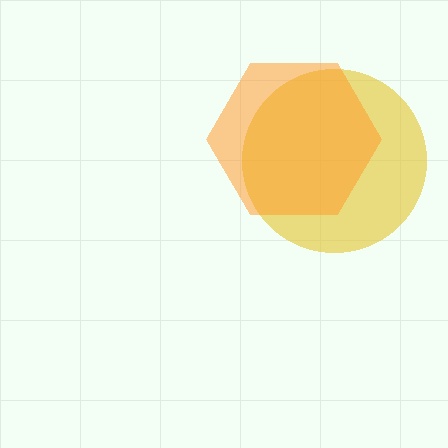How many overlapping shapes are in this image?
There are 2 overlapping shapes in the image.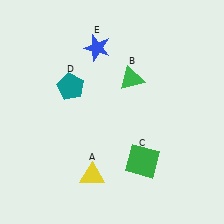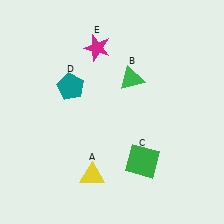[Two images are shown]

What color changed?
The star (E) changed from blue in Image 1 to magenta in Image 2.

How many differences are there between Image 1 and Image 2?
There is 1 difference between the two images.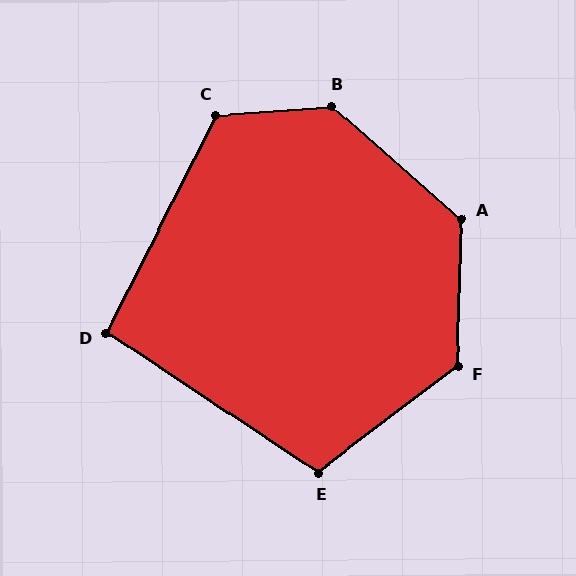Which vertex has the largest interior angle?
B, at approximately 134 degrees.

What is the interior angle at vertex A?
Approximately 130 degrees (obtuse).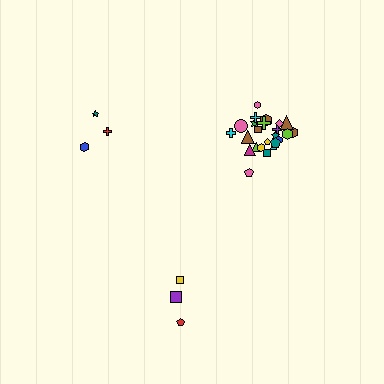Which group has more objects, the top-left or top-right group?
The top-right group.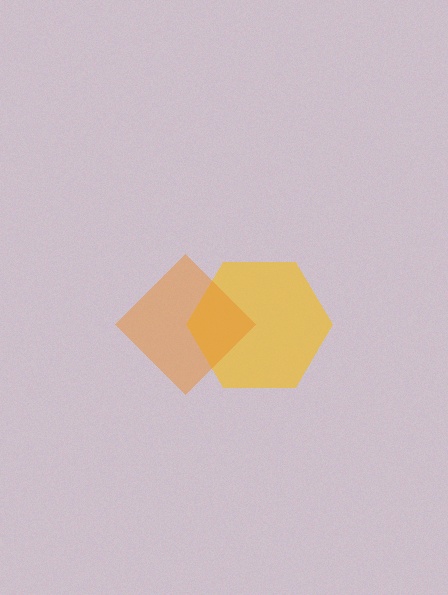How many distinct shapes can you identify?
There are 2 distinct shapes: a yellow hexagon, an orange diamond.